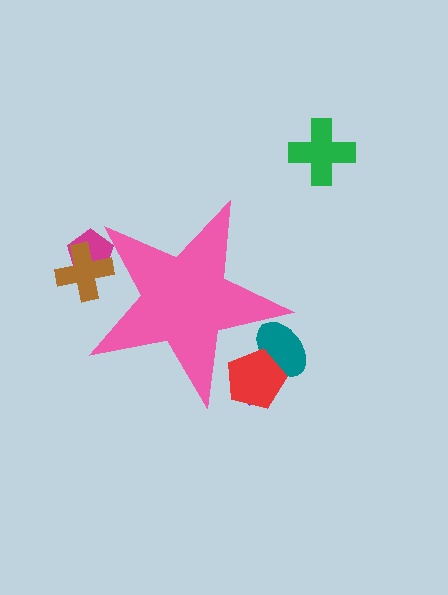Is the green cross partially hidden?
No, the green cross is fully visible.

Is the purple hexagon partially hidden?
Yes, the purple hexagon is partially hidden behind the pink star.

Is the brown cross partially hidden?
Yes, the brown cross is partially hidden behind the pink star.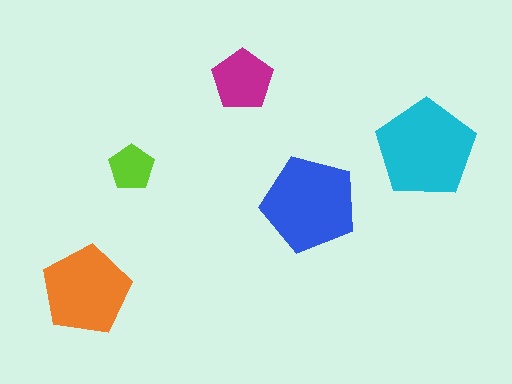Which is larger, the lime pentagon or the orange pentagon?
The orange one.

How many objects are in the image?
There are 5 objects in the image.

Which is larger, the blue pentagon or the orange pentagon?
The blue one.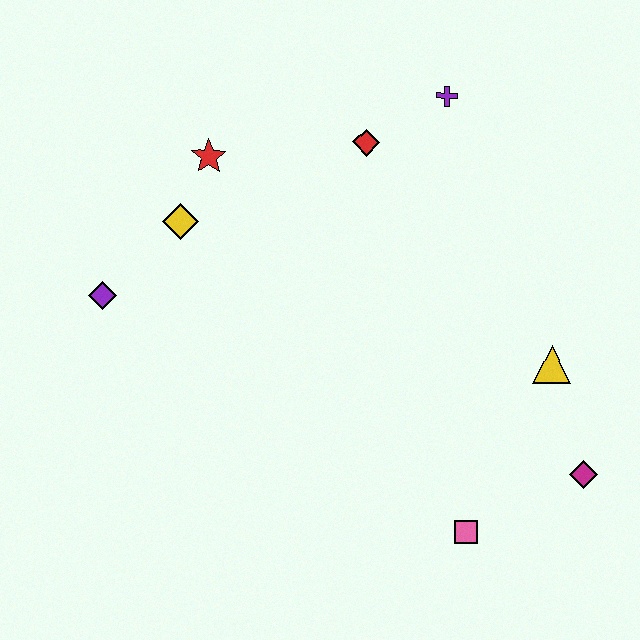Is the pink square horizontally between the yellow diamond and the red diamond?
No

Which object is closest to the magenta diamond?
The yellow triangle is closest to the magenta diamond.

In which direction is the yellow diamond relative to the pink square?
The yellow diamond is above the pink square.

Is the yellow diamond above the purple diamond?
Yes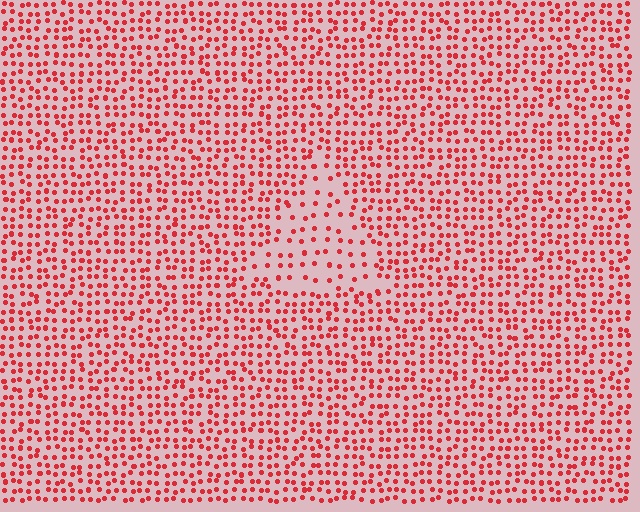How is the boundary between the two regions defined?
The boundary is defined by a change in element density (approximately 2.1x ratio). All elements are the same color, size, and shape.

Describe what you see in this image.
The image contains small red elements arranged at two different densities. A triangle-shaped region is visible where the elements are less densely packed than the surrounding area.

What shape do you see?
I see a triangle.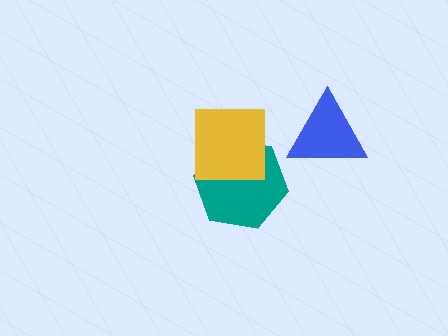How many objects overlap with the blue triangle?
0 objects overlap with the blue triangle.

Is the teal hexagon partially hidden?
Yes, it is partially covered by another shape.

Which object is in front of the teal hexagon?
The yellow square is in front of the teal hexagon.